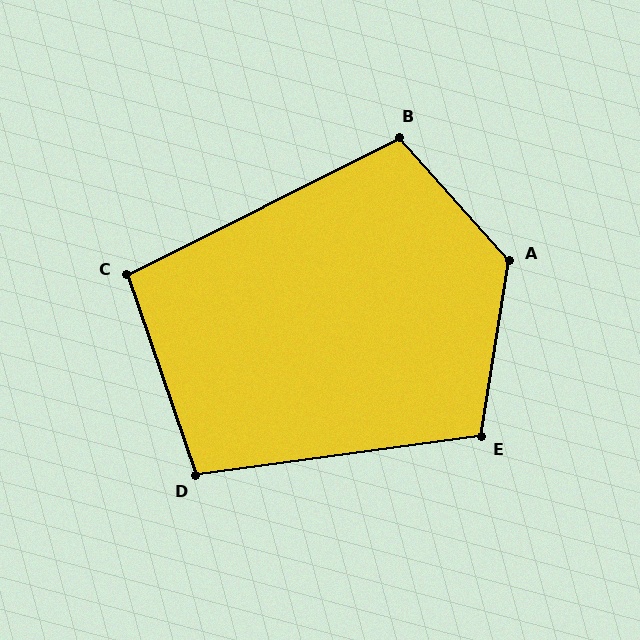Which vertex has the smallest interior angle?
C, at approximately 98 degrees.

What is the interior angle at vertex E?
Approximately 107 degrees (obtuse).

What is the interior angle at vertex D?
Approximately 101 degrees (obtuse).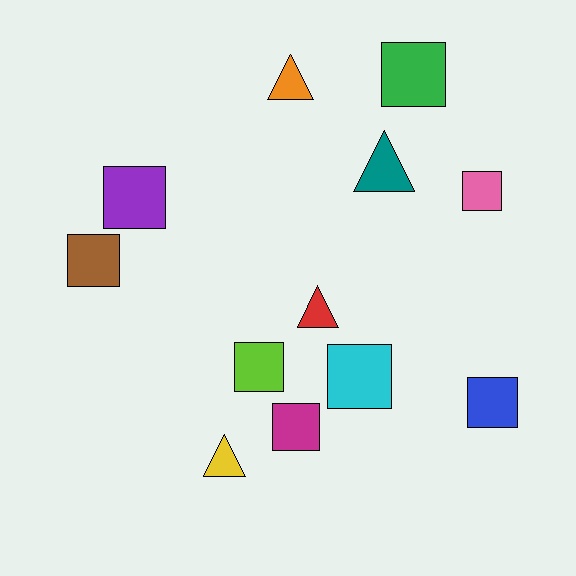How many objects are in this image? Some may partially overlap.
There are 12 objects.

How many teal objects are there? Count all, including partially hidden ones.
There is 1 teal object.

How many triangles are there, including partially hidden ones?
There are 4 triangles.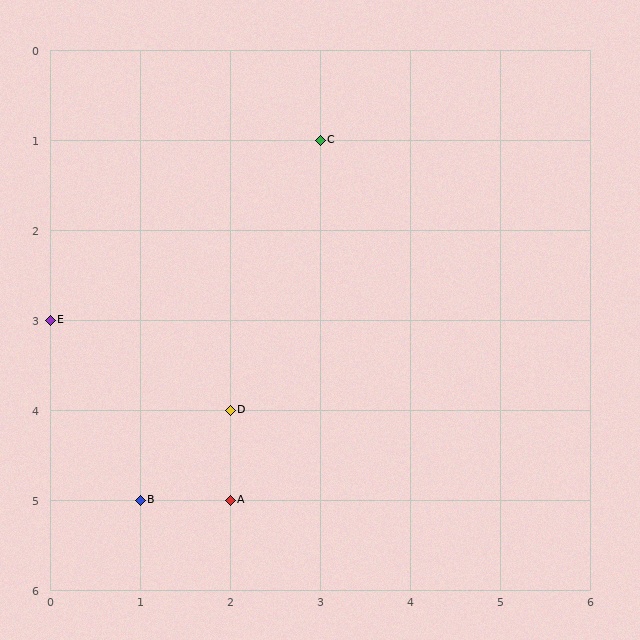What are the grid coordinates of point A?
Point A is at grid coordinates (2, 5).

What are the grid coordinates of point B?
Point B is at grid coordinates (1, 5).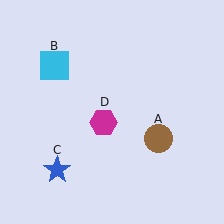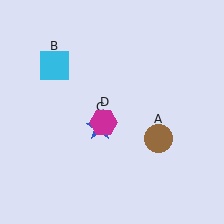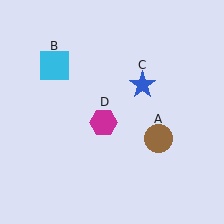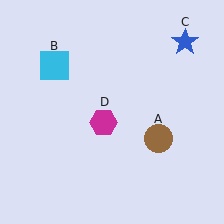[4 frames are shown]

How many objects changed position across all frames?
1 object changed position: blue star (object C).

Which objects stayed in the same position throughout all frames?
Brown circle (object A) and cyan square (object B) and magenta hexagon (object D) remained stationary.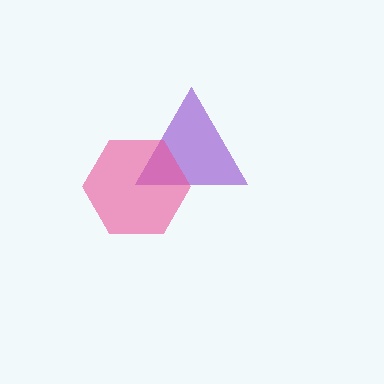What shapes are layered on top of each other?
The layered shapes are: a purple triangle, a pink hexagon.